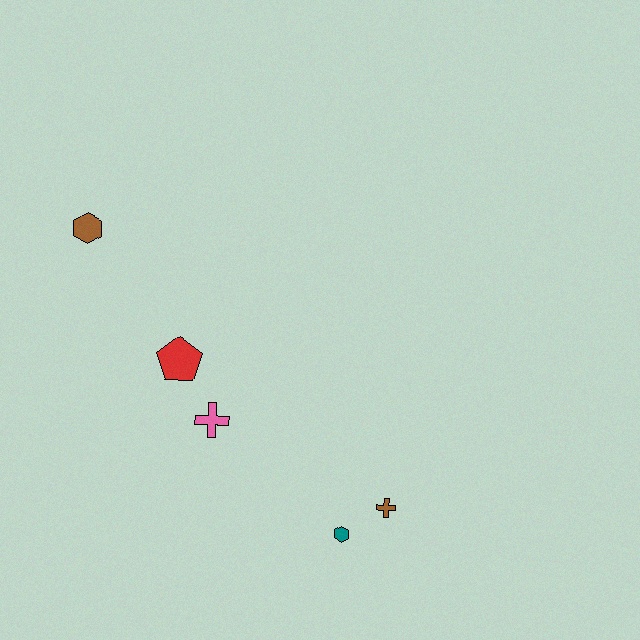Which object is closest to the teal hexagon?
The brown cross is closest to the teal hexagon.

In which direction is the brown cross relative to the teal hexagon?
The brown cross is to the right of the teal hexagon.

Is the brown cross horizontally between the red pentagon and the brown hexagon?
No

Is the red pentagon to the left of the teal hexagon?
Yes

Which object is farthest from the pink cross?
The brown hexagon is farthest from the pink cross.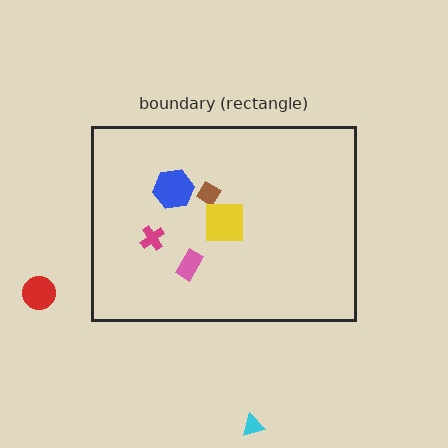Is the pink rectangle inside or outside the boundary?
Inside.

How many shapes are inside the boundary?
5 inside, 2 outside.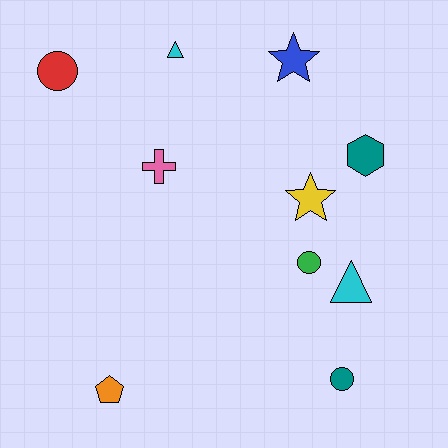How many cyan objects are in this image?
There are 2 cyan objects.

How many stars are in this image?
There are 2 stars.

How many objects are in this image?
There are 10 objects.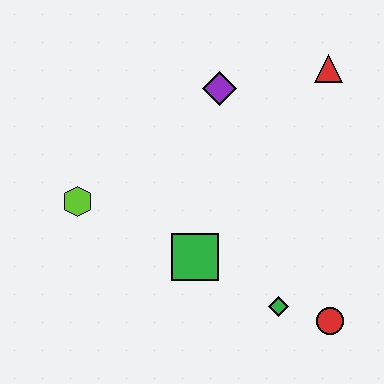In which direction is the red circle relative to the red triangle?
The red circle is below the red triangle.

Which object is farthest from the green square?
The red triangle is farthest from the green square.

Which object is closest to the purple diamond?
The red triangle is closest to the purple diamond.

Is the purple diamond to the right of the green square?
Yes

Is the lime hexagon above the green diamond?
Yes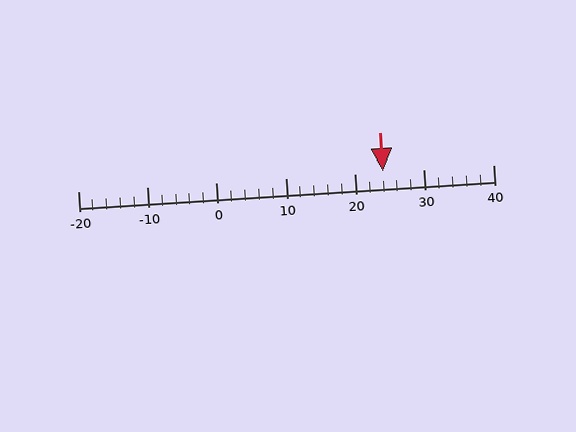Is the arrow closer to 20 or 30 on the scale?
The arrow is closer to 20.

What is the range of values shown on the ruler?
The ruler shows values from -20 to 40.